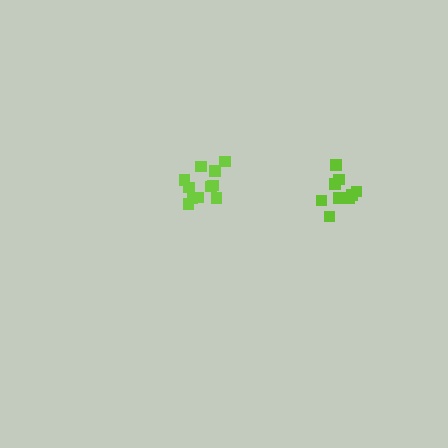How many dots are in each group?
Group 1: 9 dots, Group 2: 11 dots (20 total).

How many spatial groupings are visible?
There are 2 spatial groupings.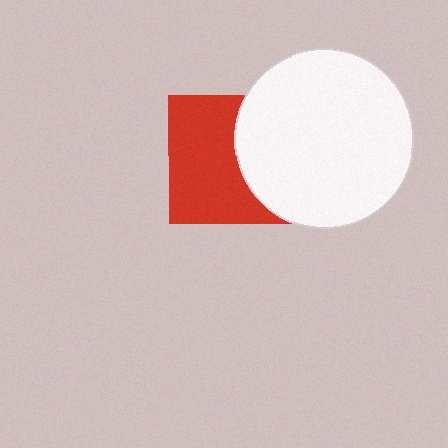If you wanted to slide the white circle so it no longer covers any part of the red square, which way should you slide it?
Slide it right — that is the most direct way to separate the two shapes.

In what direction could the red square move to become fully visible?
The red square could move left. That would shift it out from behind the white circle entirely.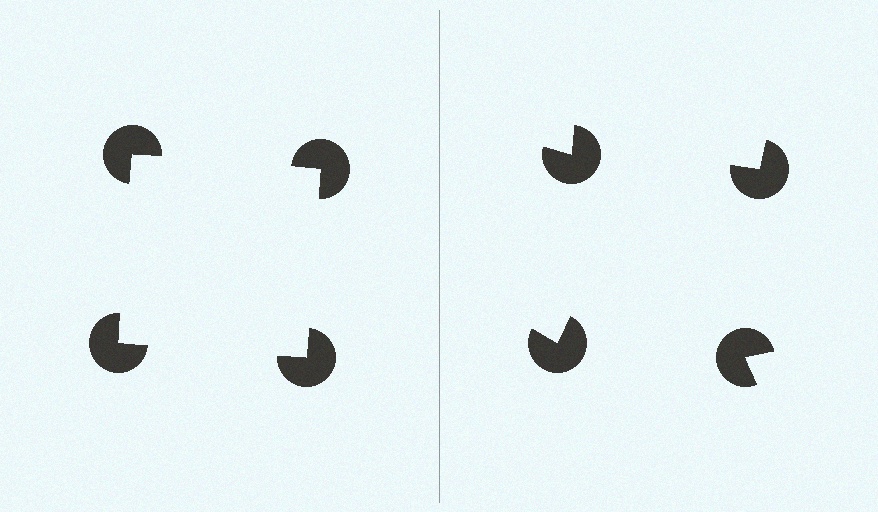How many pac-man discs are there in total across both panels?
8 — 4 on each side.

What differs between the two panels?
The pac-man discs are positioned identically on both sides; only the wedge orientations differ. On the left they align to a square; on the right they are misaligned.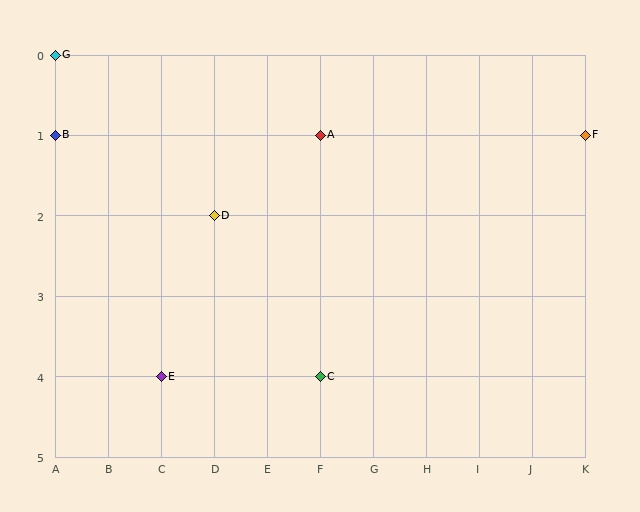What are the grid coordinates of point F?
Point F is at grid coordinates (K, 1).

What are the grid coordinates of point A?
Point A is at grid coordinates (F, 1).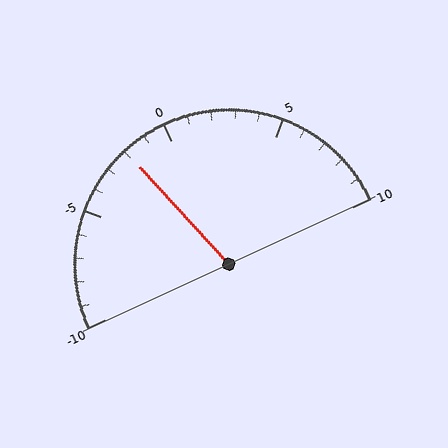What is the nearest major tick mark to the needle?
The nearest major tick mark is 0.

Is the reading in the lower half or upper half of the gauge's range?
The reading is in the lower half of the range (-10 to 10).